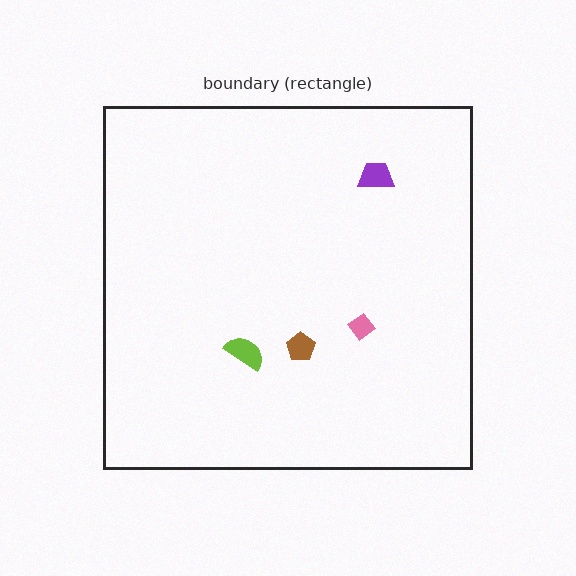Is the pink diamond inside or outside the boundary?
Inside.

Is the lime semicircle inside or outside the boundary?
Inside.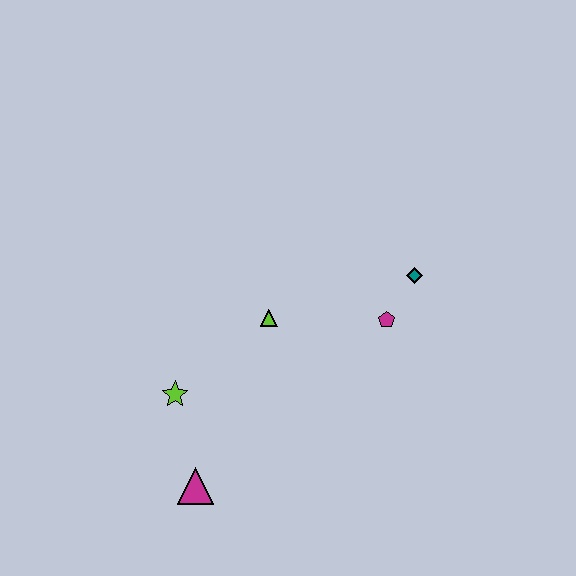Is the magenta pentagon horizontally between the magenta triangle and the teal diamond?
Yes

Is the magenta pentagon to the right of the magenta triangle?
Yes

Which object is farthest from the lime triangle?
The magenta triangle is farthest from the lime triangle.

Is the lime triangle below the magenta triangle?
No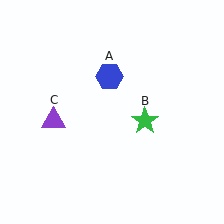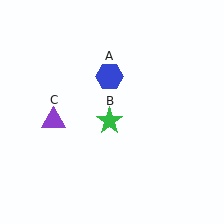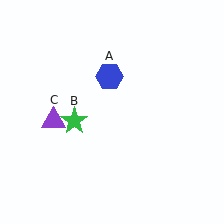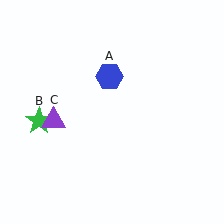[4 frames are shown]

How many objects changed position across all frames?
1 object changed position: green star (object B).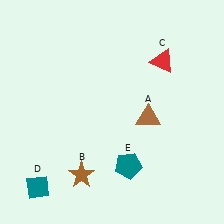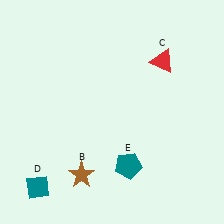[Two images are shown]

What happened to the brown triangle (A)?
The brown triangle (A) was removed in Image 2. It was in the bottom-right area of Image 1.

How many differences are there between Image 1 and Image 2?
There is 1 difference between the two images.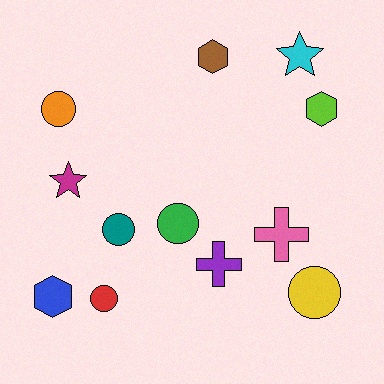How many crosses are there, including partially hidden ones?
There are 2 crosses.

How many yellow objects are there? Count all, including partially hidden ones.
There is 1 yellow object.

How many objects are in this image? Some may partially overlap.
There are 12 objects.